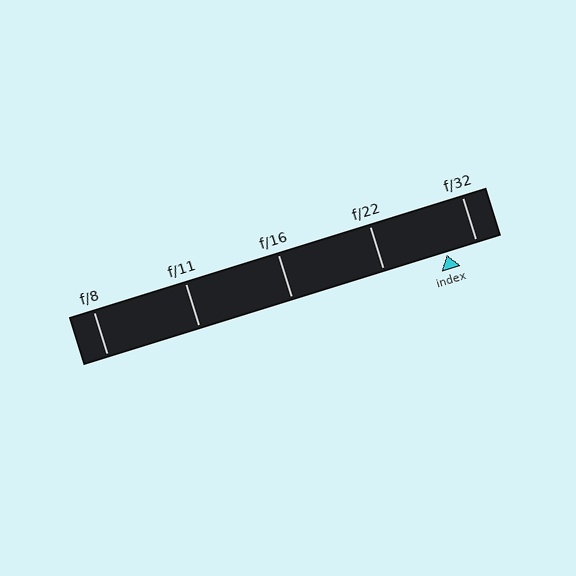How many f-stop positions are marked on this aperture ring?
There are 5 f-stop positions marked.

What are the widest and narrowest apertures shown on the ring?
The widest aperture shown is f/8 and the narrowest is f/32.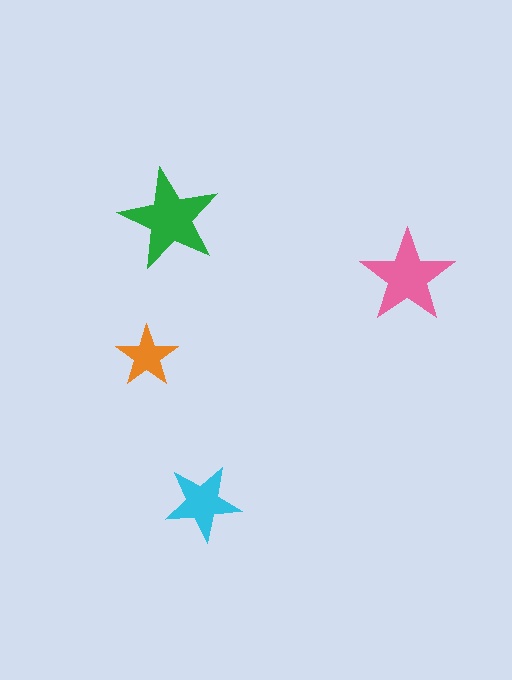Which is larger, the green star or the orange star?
The green one.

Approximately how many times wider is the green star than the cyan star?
About 1.5 times wider.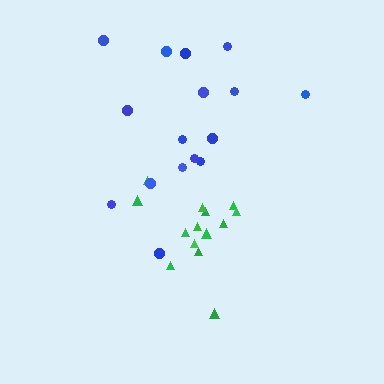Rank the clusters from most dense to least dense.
green, blue.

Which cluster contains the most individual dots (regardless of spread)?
Blue (16).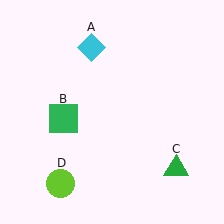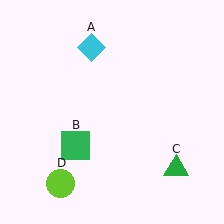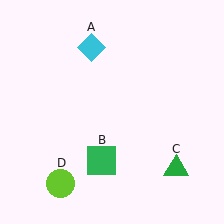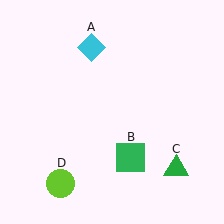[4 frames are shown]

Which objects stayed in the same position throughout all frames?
Cyan diamond (object A) and green triangle (object C) and lime circle (object D) remained stationary.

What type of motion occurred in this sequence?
The green square (object B) rotated counterclockwise around the center of the scene.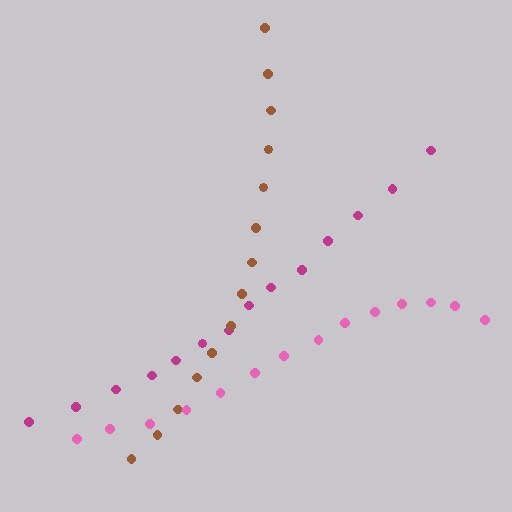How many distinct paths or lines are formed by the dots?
There are 3 distinct paths.